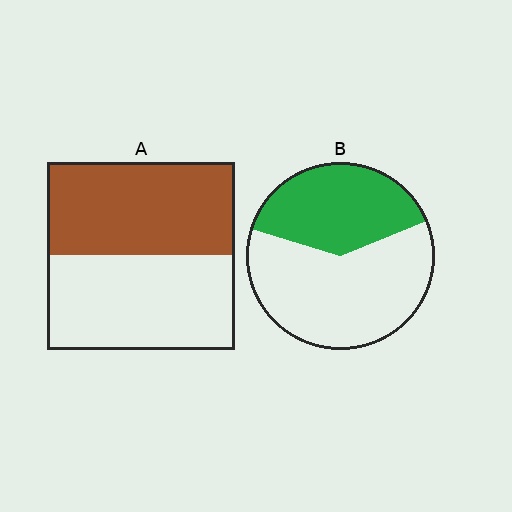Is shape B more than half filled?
No.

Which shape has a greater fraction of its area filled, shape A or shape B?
Shape A.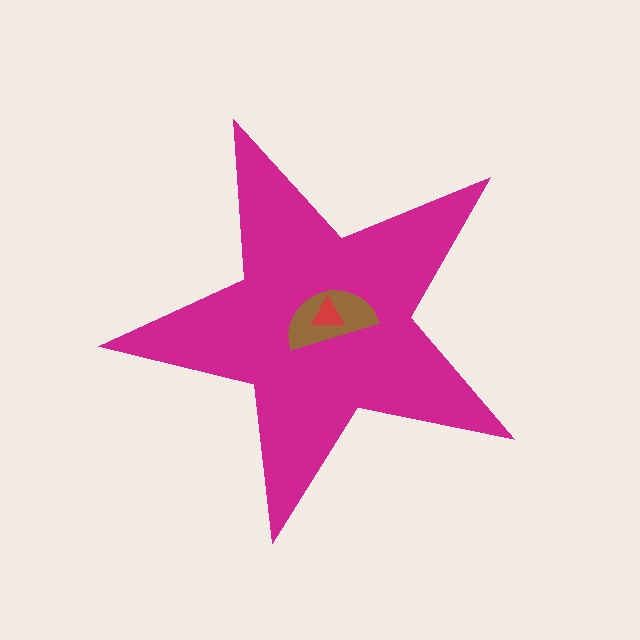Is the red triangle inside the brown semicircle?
Yes.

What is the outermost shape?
The magenta star.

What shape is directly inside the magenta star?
The brown semicircle.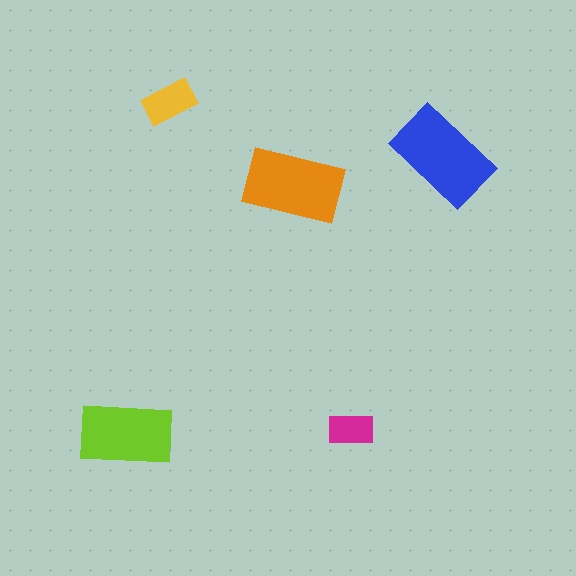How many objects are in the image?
There are 5 objects in the image.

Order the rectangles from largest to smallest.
the blue one, the orange one, the lime one, the yellow one, the magenta one.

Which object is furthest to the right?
The blue rectangle is rightmost.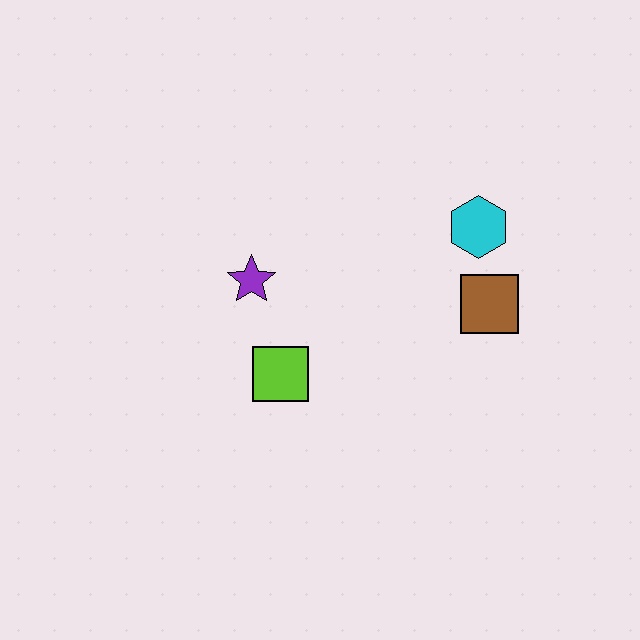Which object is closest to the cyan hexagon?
The brown square is closest to the cyan hexagon.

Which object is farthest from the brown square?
The purple star is farthest from the brown square.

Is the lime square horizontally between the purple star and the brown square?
Yes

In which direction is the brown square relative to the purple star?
The brown square is to the right of the purple star.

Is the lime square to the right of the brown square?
No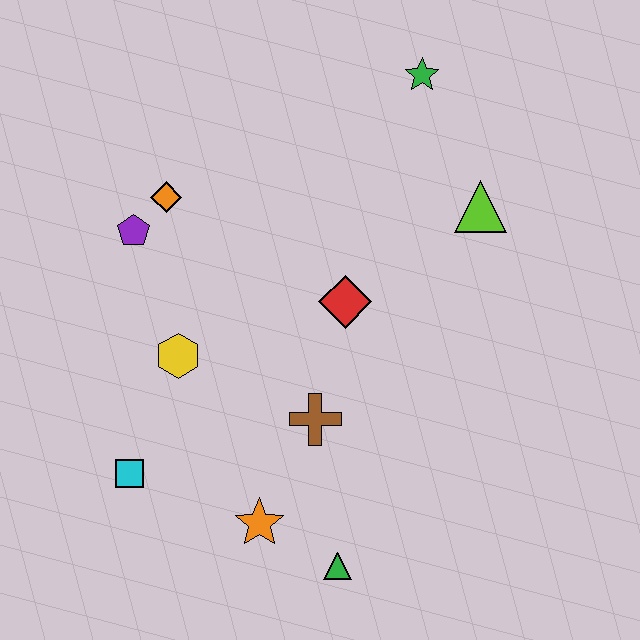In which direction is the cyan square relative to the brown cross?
The cyan square is to the left of the brown cross.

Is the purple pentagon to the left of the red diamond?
Yes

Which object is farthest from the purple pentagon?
The green triangle is farthest from the purple pentagon.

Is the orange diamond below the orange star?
No